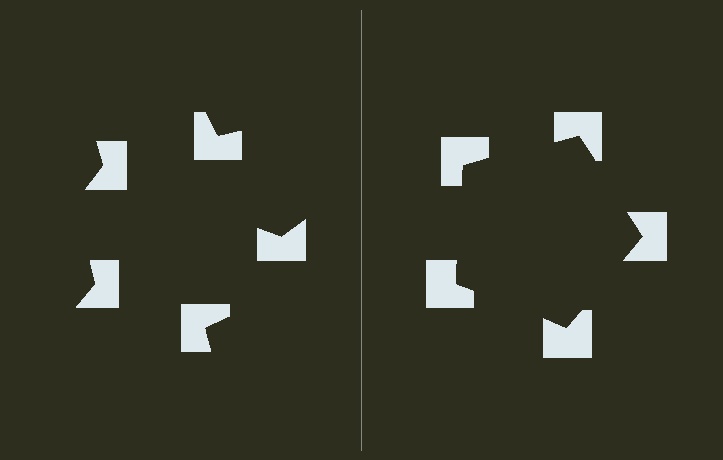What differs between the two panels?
The notched squares are positioned identically on both sides; only the wedge orientations differ. On the right they align to a pentagon; on the left they are misaligned.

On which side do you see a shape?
An illusory pentagon appears on the right side. On the left side the wedge cuts are rotated, so no coherent shape forms.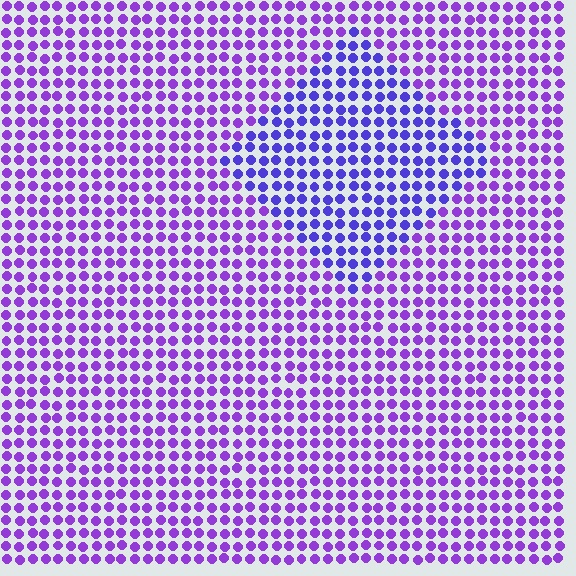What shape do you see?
I see a diamond.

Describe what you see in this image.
The image is filled with small purple elements in a uniform arrangement. A diamond-shaped region is visible where the elements are tinted to a slightly different hue, forming a subtle color boundary.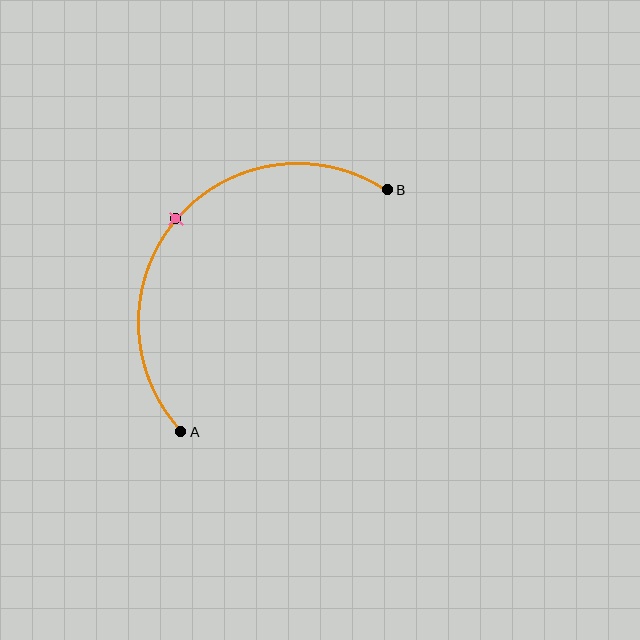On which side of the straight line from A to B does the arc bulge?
The arc bulges above and to the left of the straight line connecting A and B.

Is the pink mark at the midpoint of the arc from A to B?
Yes. The pink mark lies on the arc at equal arc-length from both A and B — it is the arc midpoint.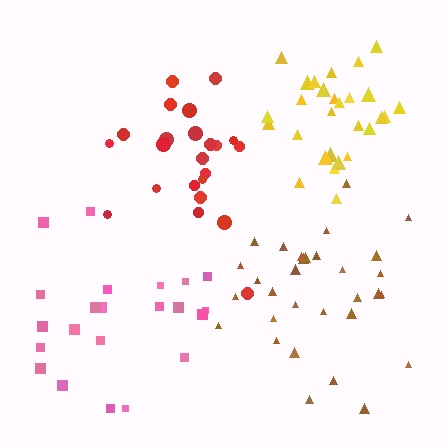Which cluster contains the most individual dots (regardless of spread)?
Brown (31).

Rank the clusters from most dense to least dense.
yellow, red, brown, pink.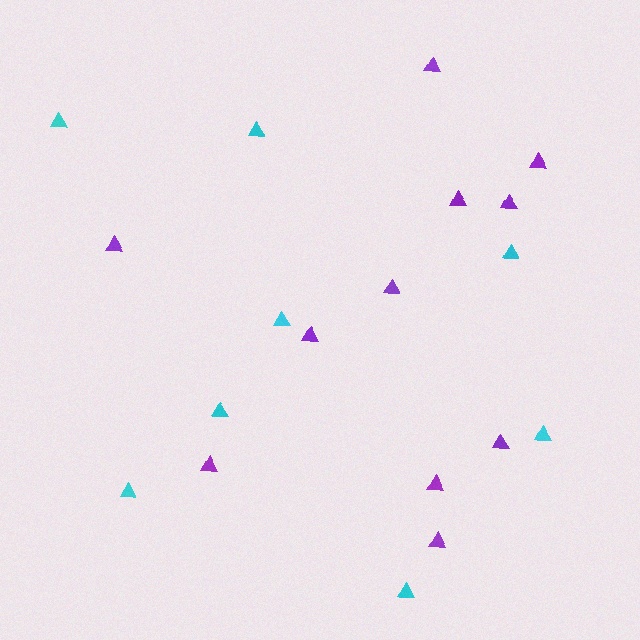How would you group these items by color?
There are 2 groups: one group of purple triangles (11) and one group of cyan triangles (8).